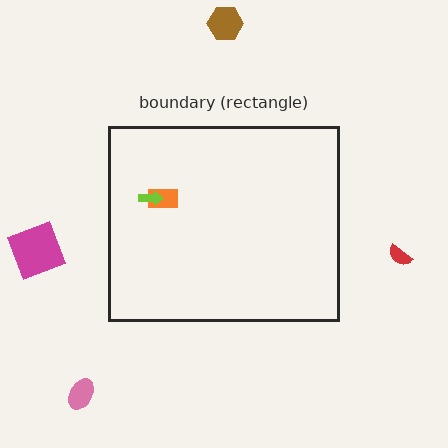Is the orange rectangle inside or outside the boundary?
Inside.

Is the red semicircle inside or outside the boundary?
Outside.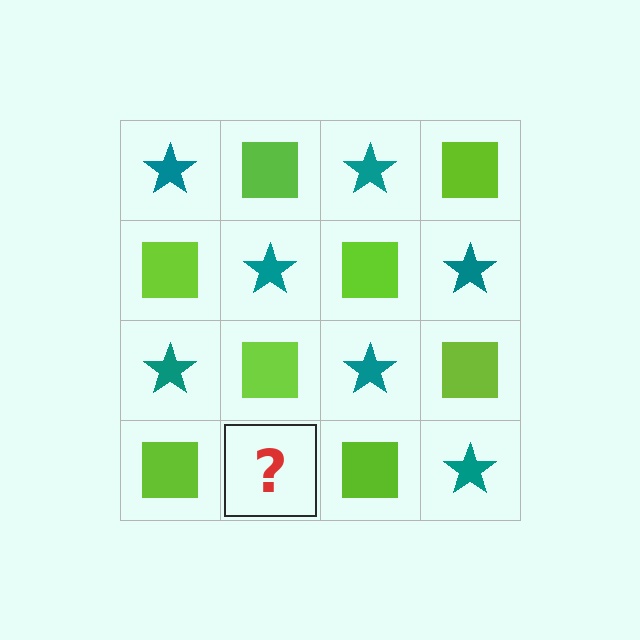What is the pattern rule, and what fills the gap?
The rule is that it alternates teal star and lime square in a checkerboard pattern. The gap should be filled with a teal star.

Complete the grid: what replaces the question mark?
The question mark should be replaced with a teal star.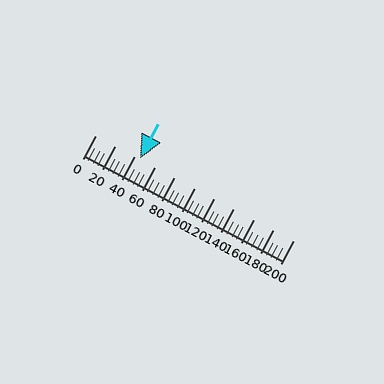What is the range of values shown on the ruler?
The ruler shows values from 0 to 200.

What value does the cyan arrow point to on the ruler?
The cyan arrow points to approximately 45.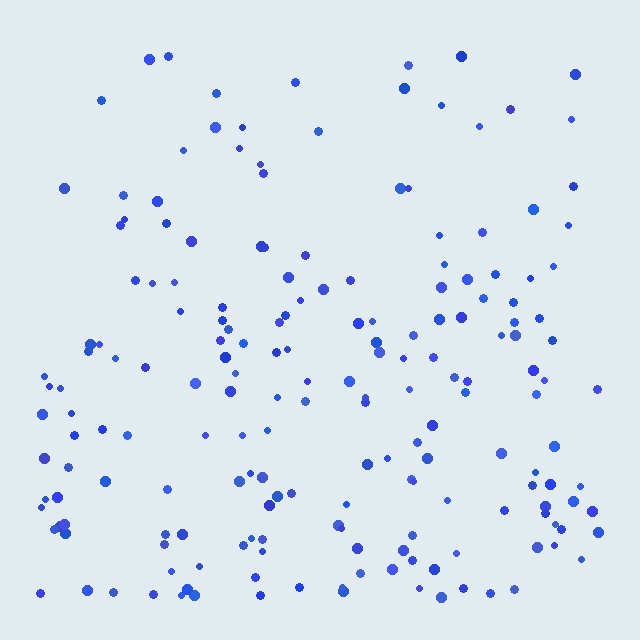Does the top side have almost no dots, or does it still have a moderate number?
Still a moderate number, just noticeably fewer than the bottom.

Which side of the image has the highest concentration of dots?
The bottom.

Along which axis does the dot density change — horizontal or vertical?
Vertical.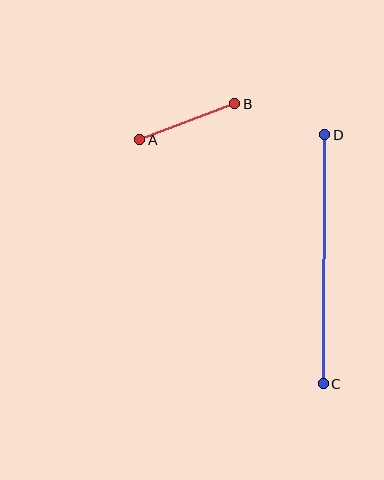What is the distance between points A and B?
The distance is approximately 101 pixels.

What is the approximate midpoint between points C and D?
The midpoint is at approximately (324, 259) pixels.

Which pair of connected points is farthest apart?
Points C and D are farthest apart.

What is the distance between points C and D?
The distance is approximately 249 pixels.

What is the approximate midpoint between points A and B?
The midpoint is at approximately (187, 122) pixels.